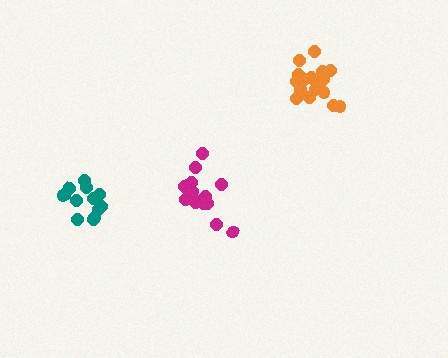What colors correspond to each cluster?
The clusters are colored: teal, orange, magenta.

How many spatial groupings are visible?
There are 3 spatial groupings.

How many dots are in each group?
Group 1: 13 dots, Group 2: 19 dots, Group 3: 15 dots (47 total).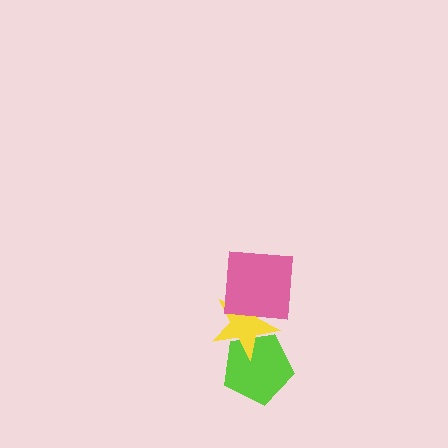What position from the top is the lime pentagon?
The lime pentagon is 3rd from the top.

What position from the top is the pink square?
The pink square is 1st from the top.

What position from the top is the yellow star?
The yellow star is 2nd from the top.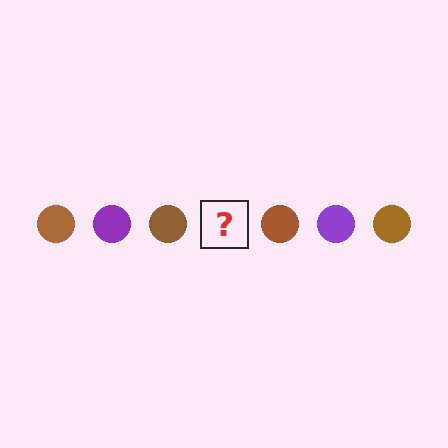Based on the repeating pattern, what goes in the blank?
The blank should be a purple circle.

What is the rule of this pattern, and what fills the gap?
The rule is that the pattern cycles through brown, purple circles. The gap should be filled with a purple circle.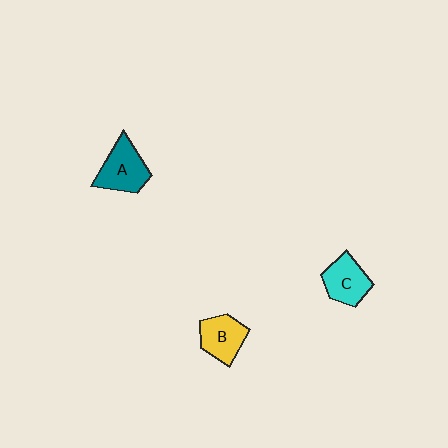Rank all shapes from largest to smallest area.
From largest to smallest: A (teal), C (cyan), B (yellow).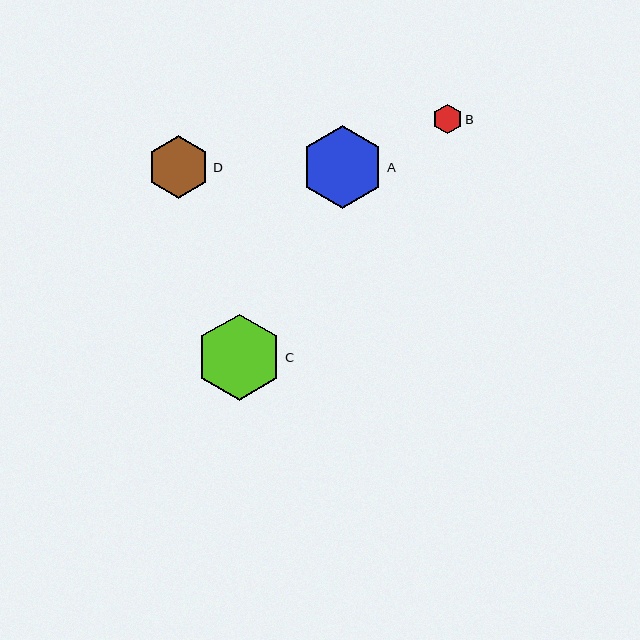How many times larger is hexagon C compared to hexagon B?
Hexagon C is approximately 3.0 times the size of hexagon B.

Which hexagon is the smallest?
Hexagon B is the smallest with a size of approximately 29 pixels.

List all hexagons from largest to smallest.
From largest to smallest: C, A, D, B.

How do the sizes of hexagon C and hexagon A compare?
Hexagon C and hexagon A are approximately the same size.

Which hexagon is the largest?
Hexagon C is the largest with a size of approximately 86 pixels.